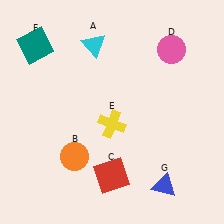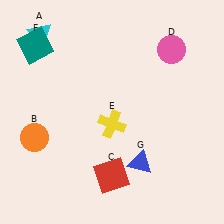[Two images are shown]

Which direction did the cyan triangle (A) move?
The cyan triangle (A) moved left.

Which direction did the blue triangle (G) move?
The blue triangle (G) moved left.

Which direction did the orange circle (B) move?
The orange circle (B) moved left.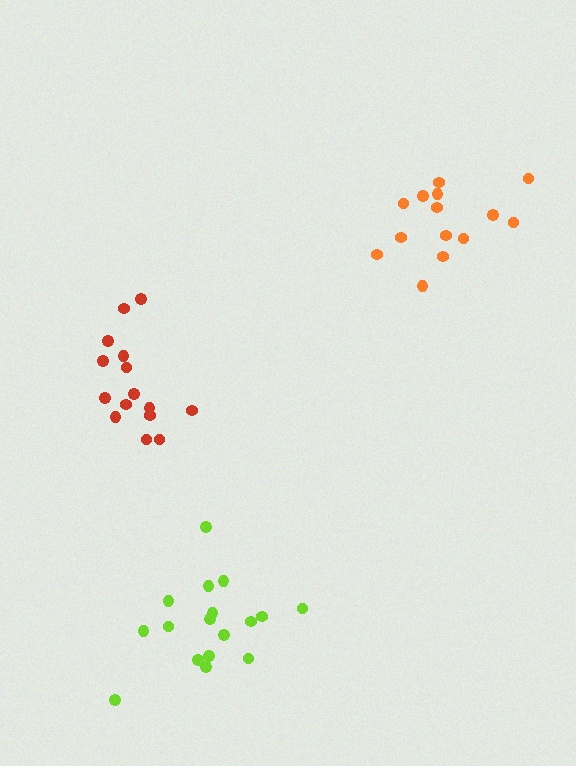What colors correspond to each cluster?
The clusters are colored: lime, red, orange.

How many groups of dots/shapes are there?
There are 3 groups.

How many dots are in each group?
Group 1: 17 dots, Group 2: 15 dots, Group 3: 14 dots (46 total).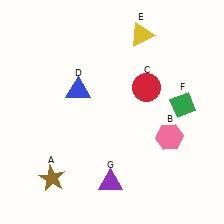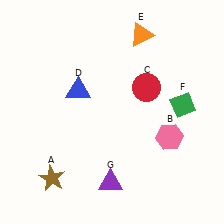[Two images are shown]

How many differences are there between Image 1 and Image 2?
There is 1 difference between the two images.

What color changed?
The triangle (E) changed from yellow in Image 1 to orange in Image 2.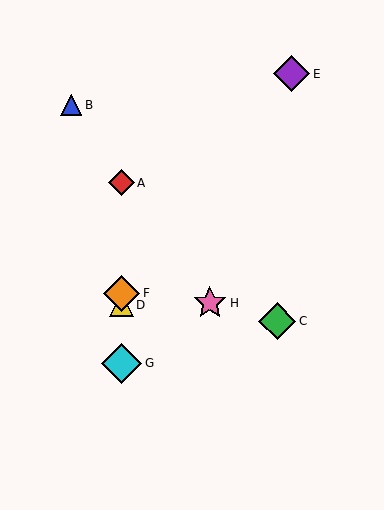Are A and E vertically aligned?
No, A is at x≈122 and E is at x≈292.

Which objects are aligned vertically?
Objects A, D, F, G are aligned vertically.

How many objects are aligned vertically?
4 objects (A, D, F, G) are aligned vertically.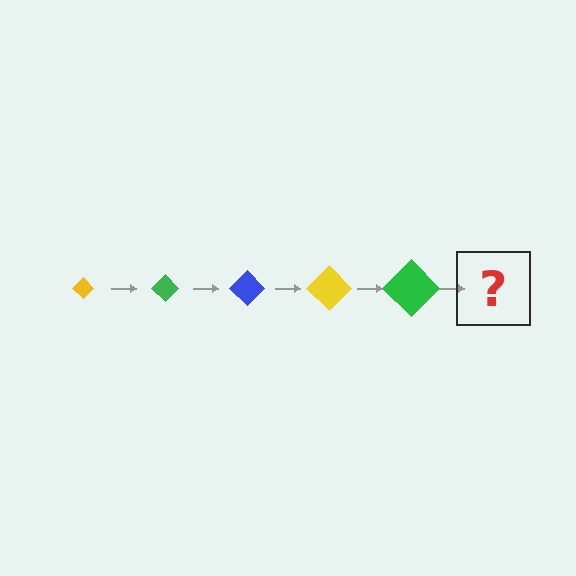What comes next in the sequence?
The next element should be a blue diamond, larger than the previous one.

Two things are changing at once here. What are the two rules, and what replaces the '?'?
The two rules are that the diamond grows larger each step and the color cycles through yellow, green, and blue. The '?' should be a blue diamond, larger than the previous one.